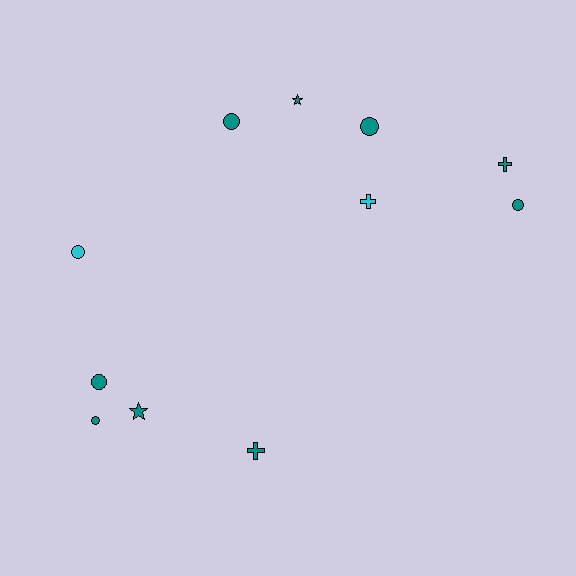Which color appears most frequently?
Teal, with 9 objects.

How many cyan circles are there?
There is 1 cyan circle.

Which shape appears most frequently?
Circle, with 6 objects.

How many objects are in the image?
There are 11 objects.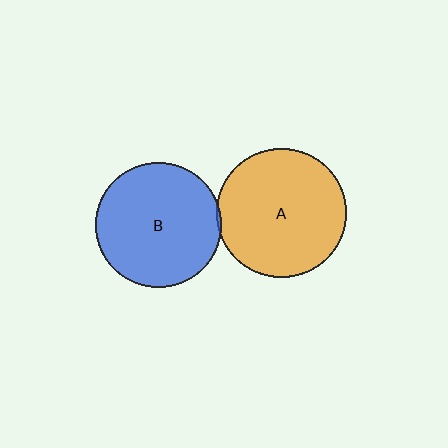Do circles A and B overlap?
Yes.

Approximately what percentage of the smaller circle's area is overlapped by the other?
Approximately 5%.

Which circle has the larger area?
Circle A (orange).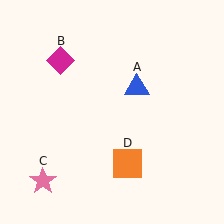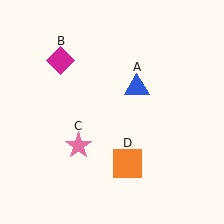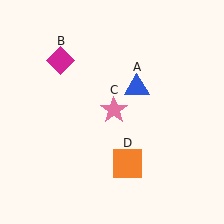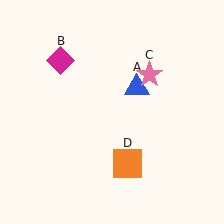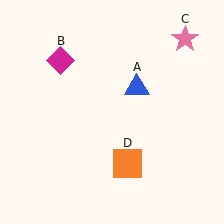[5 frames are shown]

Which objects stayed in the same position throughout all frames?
Blue triangle (object A) and magenta diamond (object B) and orange square (object D) remained stationary.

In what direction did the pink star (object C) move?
The pink star (object C) moved up and to the right.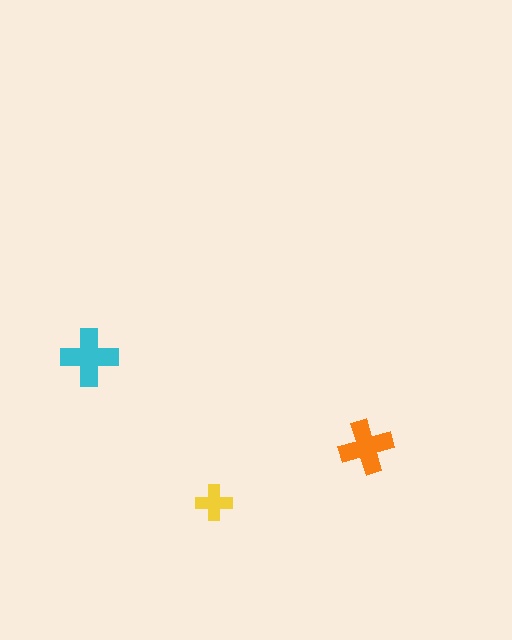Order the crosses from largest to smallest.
the cyan one, the orange one, the yellow one.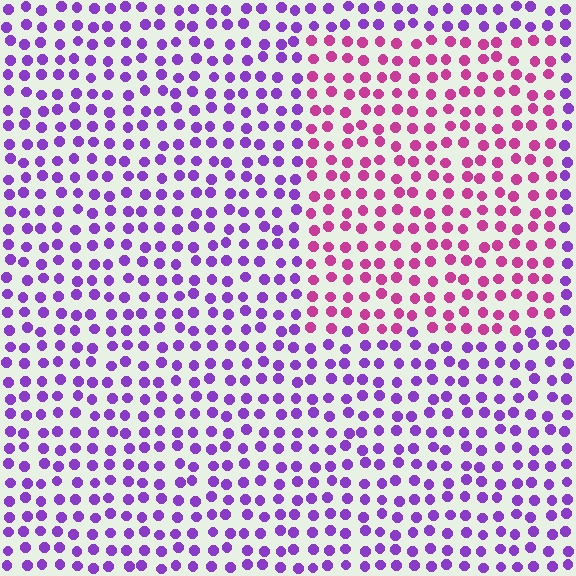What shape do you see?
I see a rectangle.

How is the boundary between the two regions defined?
The boundary is defined purely by a slight shift in hue (about 47 degrees). Spacing, size, and orientation are identical on both sides.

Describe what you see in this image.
The image is filled with small purple elements in a uniform arrangement. A rectangle-shaped region is visible where the elements are tinted to a slightly different hue, forming a subtle color boundary.